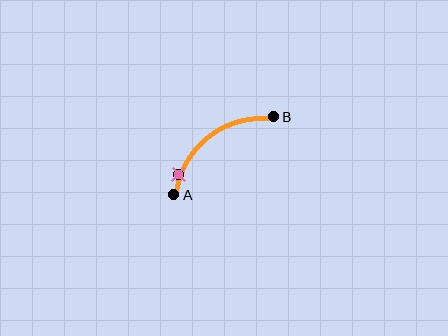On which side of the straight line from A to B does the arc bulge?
The arc bulges above and to the left of the straight line connecting A and B.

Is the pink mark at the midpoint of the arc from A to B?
No. The pink mark lies on the arc but is closer to endpoint A. The arc midpoint would be at the point on the curve equidistant along the arc from both A and B.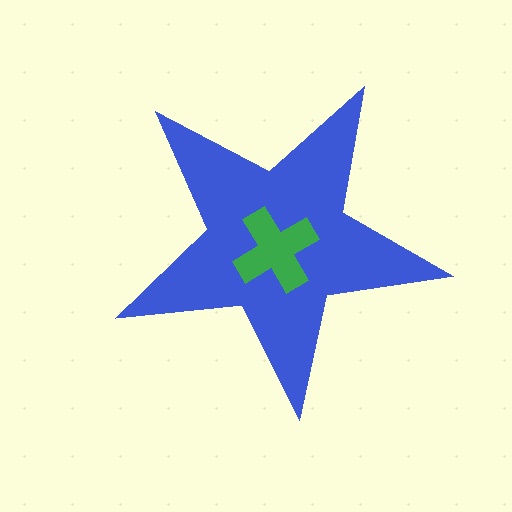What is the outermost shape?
The blue star.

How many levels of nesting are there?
2.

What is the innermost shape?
The green cross.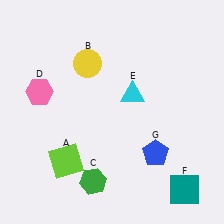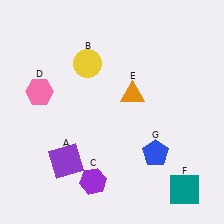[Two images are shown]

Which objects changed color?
A changed from lime to purple. C changed from green to purple. E changed from cyan to orange.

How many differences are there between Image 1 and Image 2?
There are 3 differences between the two images.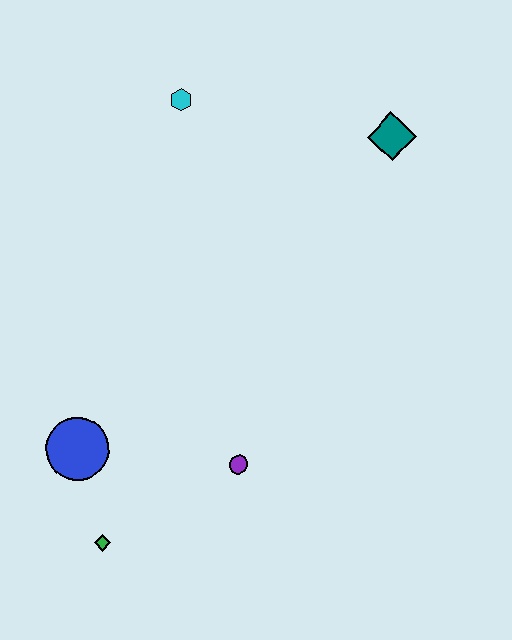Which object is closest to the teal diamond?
The cyan hexagon is closest to the teal diamond.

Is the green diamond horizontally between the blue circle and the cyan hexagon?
Yes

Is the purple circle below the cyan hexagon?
Yes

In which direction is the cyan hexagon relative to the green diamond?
The cyan hexagon is above the green diamond.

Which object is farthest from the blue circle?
The teal diamond is farthest from the blue circle.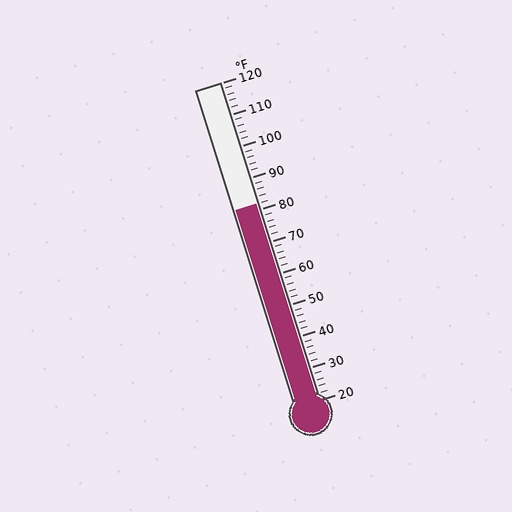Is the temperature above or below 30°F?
The temperature is above 30°F.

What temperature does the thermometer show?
The thermometer shows approximately 82°F.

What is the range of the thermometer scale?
The thermometer scale ranges from 20°F to 120°F.